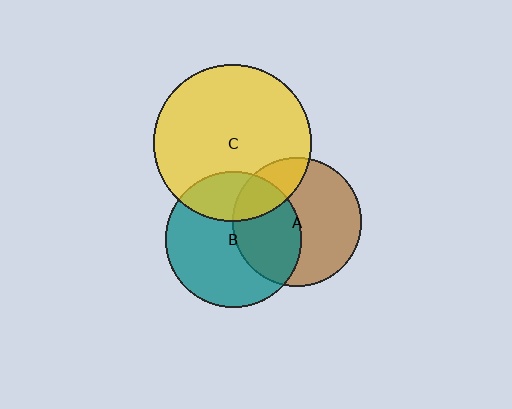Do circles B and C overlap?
Yes.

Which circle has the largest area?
Circle C (yellow).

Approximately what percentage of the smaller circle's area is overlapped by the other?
Approximately 25%.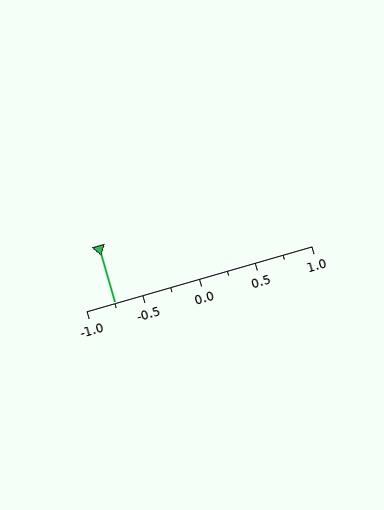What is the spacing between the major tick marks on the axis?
The major ticks are spaced 0.5 apart.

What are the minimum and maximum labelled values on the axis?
The axis runs from -1.0 to 1.0.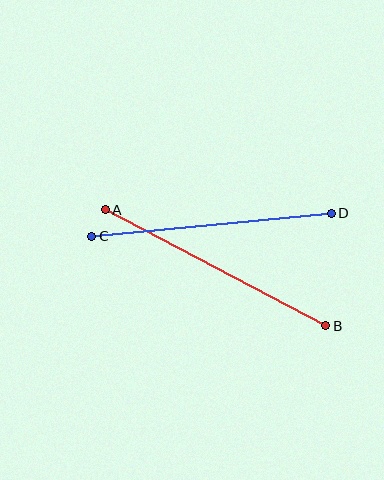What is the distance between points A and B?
The distance is approximately 249 pixels.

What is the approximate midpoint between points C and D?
The midpoint is at approximately (211, 225) pixels.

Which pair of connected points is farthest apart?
Points A and B are farthest apart.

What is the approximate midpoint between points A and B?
The midpoint is at approximately (215, 268) pixels.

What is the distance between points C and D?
The distance is approximately 240 pixels.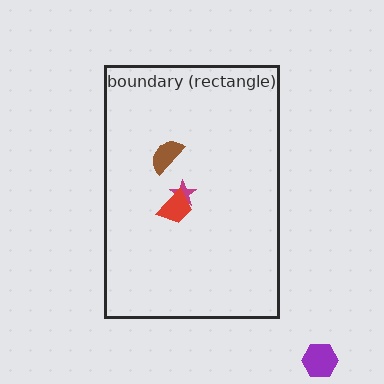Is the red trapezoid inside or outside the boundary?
Inside.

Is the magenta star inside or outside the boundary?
Inside.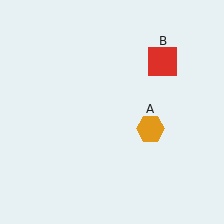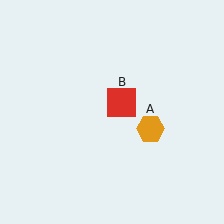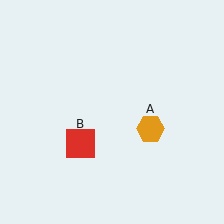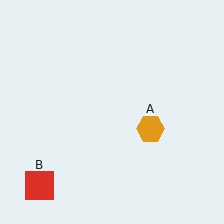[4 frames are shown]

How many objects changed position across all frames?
1 object changed position: red square (object B).